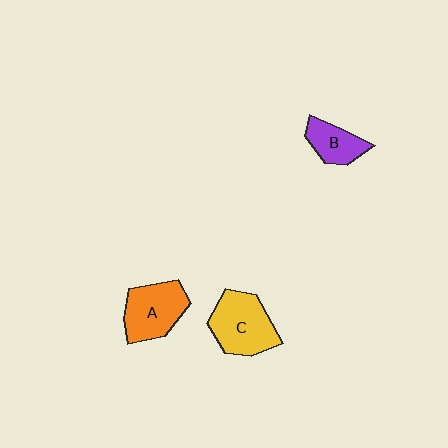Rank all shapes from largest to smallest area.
From largest to smallest: C (yellow), A (orange), B (purple).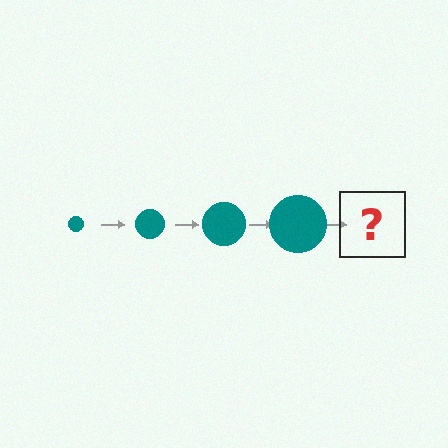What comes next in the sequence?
The next element should be a teal circle, larger than the previous one.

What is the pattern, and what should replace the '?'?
The pattern is that the circle gets progressively larger each step. The '?' should be a teal circle, larger than the previous one.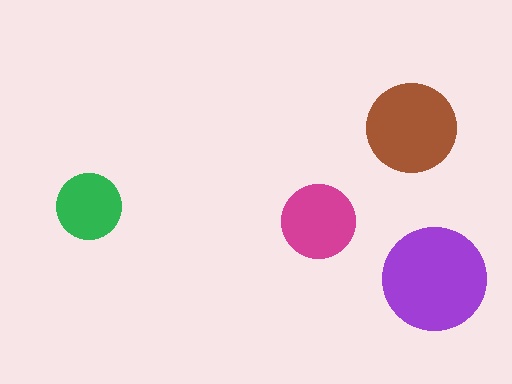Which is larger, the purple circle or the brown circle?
The purple one.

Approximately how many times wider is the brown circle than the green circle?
About 1.5 times wider.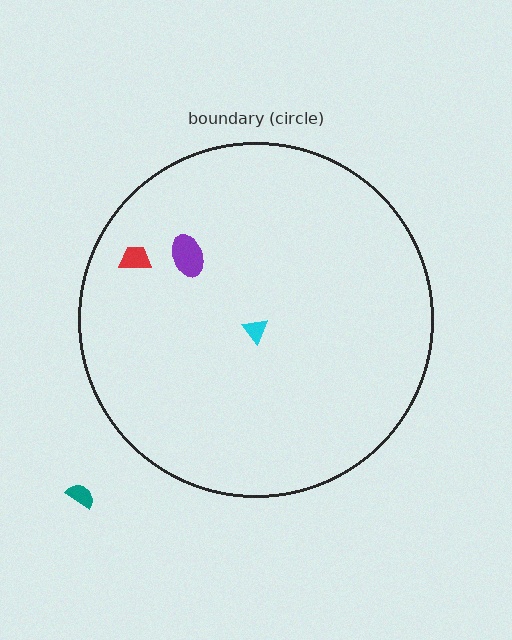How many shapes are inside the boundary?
3 inside, 1 outside.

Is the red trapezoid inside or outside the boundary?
Inside.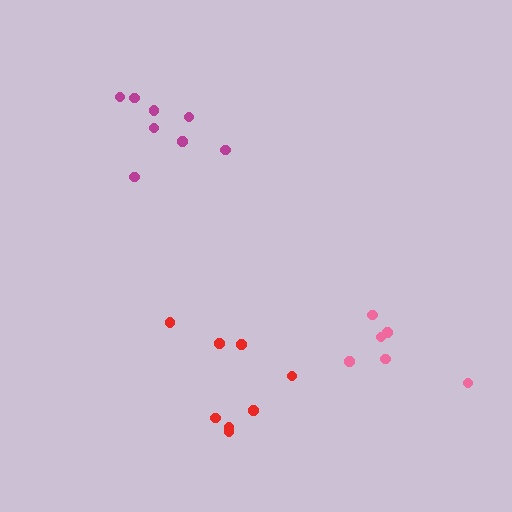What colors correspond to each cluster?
The clusters are colored: magenta, pink, red.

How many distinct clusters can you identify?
There are 3 distinct clusters.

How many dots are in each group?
Group 1: 8 dots, Group 2: 6 dots, Group 3: 8 dots (22 total).